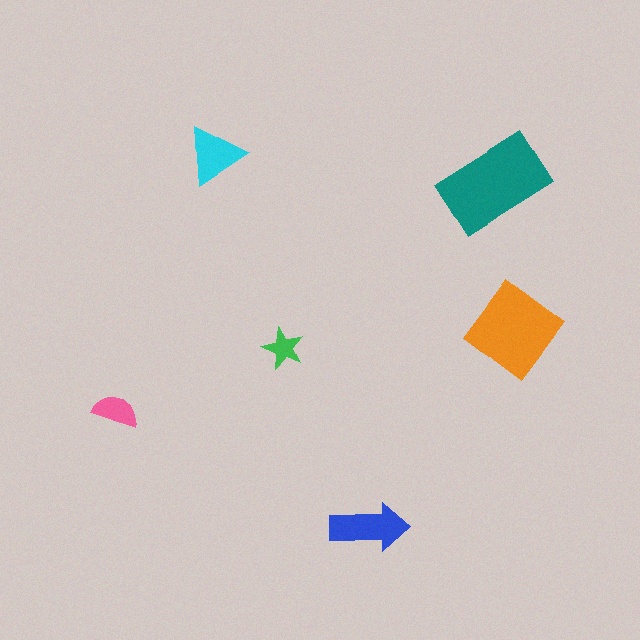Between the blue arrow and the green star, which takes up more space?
The blue arrow.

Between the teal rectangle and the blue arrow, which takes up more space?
The teal rectangle.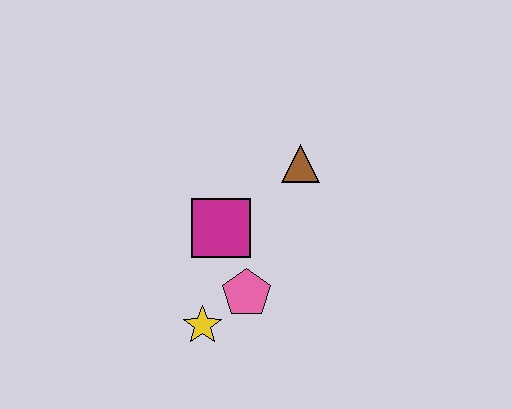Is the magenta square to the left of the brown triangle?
Yes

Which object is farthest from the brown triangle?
The yellow star is farthest from the brown triangle.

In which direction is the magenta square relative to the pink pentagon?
The magenta square is above the pink pentagon.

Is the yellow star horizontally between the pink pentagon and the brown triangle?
No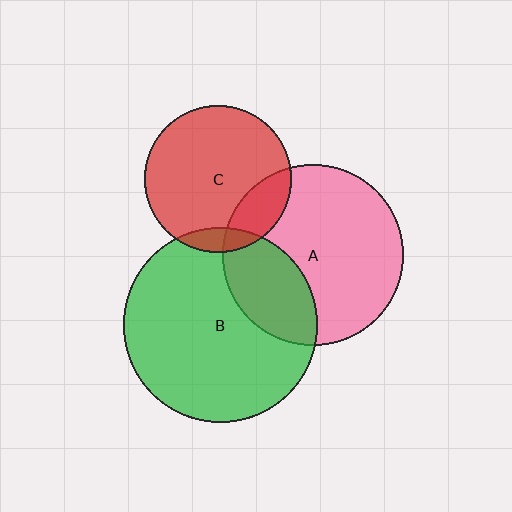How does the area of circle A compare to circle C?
Approximately 1.5 times.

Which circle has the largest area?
Circle B (green).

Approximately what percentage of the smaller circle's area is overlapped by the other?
Approximately 10%.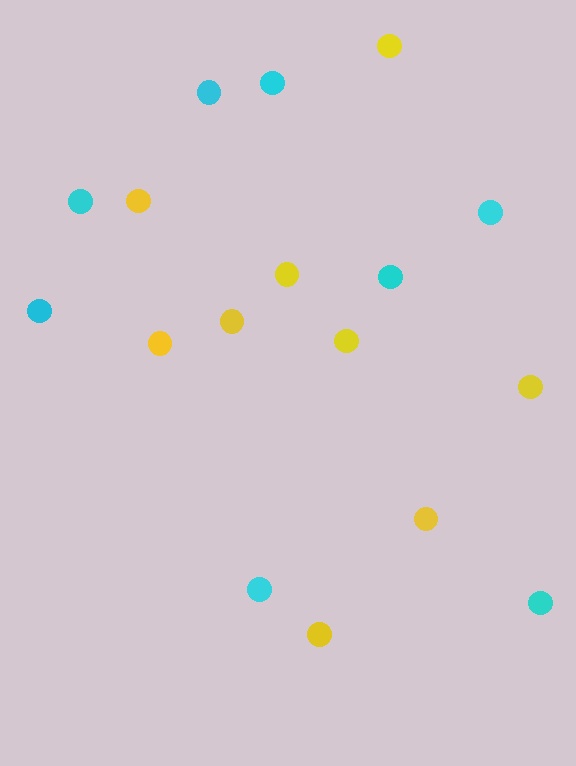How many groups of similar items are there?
There are 2 groups: one group of yellow circles (9) and one group of cyan circles (8).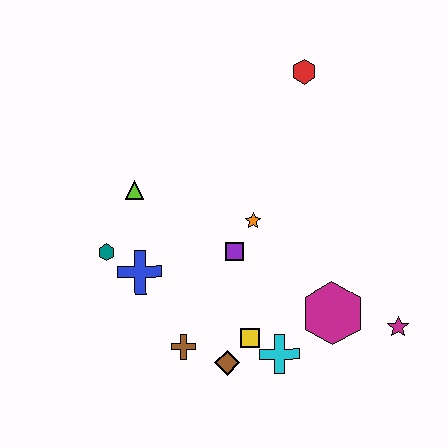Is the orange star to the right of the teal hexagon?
Yes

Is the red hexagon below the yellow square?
No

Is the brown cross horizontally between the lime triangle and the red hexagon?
Yes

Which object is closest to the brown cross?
The brown diamond is closest to the brown cross.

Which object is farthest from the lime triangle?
The magenta star is farthest from the lime triangle.